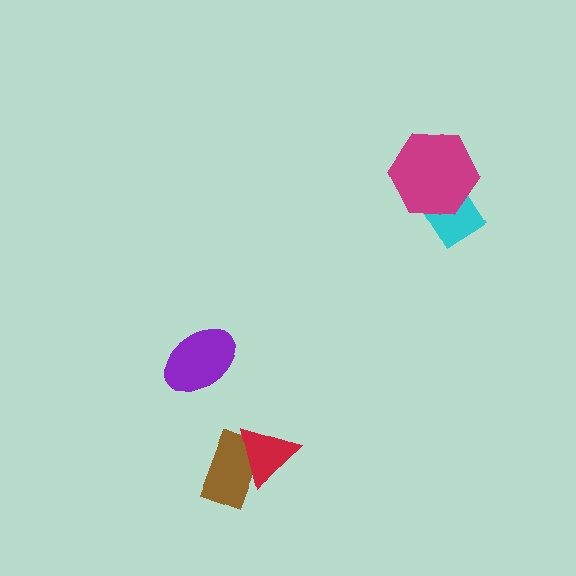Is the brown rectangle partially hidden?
Yes, it is partially covered by another shape.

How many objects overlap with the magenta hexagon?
1 object overlaps with the magenta hexagon.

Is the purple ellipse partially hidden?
No, no other shape covers it.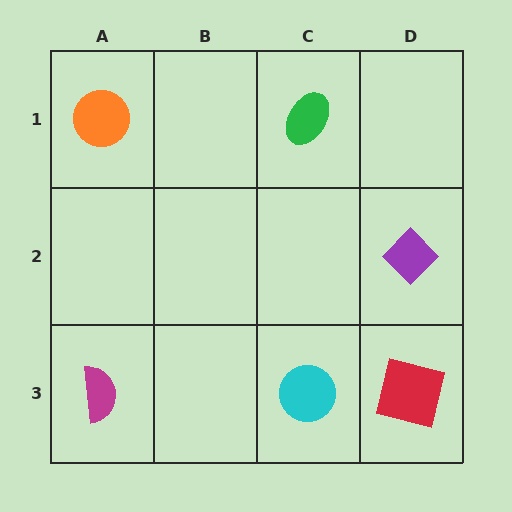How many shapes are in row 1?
2 shapes.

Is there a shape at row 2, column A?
No, that cell is empty.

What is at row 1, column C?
A green ellipse.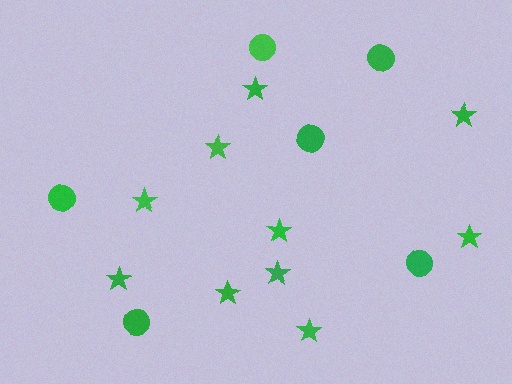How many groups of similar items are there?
There are 2 groups: one group of circles (6) and one group of stars (10).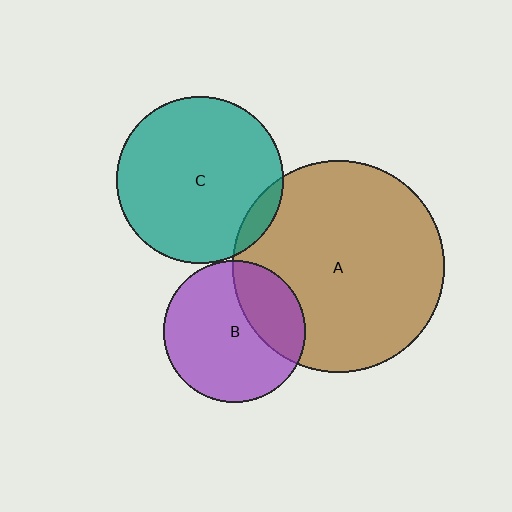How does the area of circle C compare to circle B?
Approximately 1.4 times.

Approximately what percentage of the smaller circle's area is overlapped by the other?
Approximately 10%.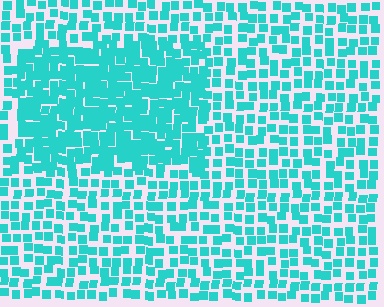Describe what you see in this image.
The image contains small cyan elements arranged at two different densities. A rectangle-shaped region is visible where the elements are more densely packed than the surrounding area.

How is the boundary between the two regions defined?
The boundary is defined by a change in element density (approximately 1.8x ratio). All elements are the same color, size, and shape.